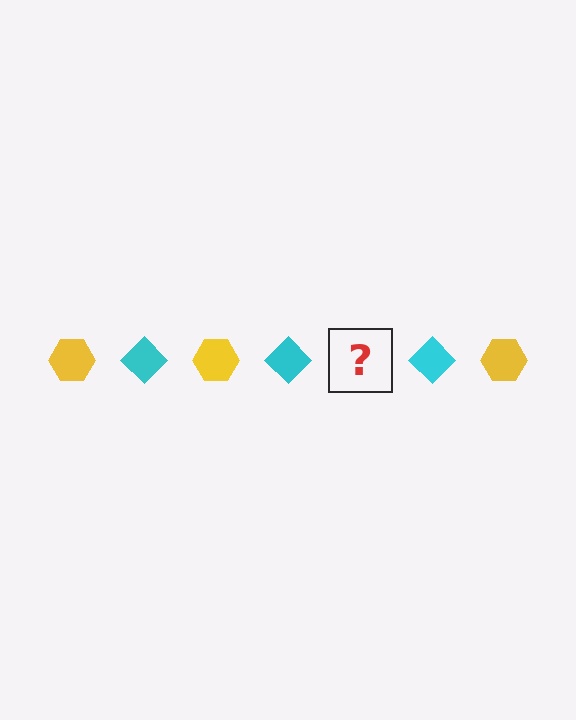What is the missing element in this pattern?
The missing element is a yellow hexagon.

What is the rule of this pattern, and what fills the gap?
The rule is that the pattern alternates between yellow hexagon and cyan diamond. The gap should be filled with a yellow hexagon.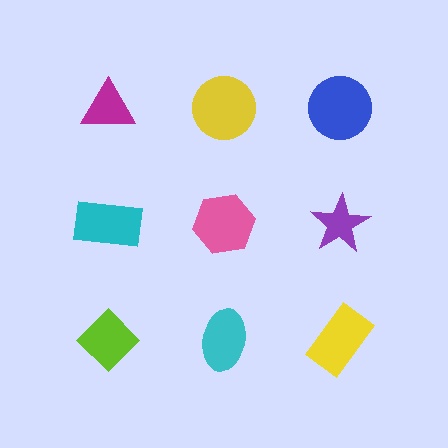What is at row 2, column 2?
A pink hexagon.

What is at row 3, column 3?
A yellow rectangle.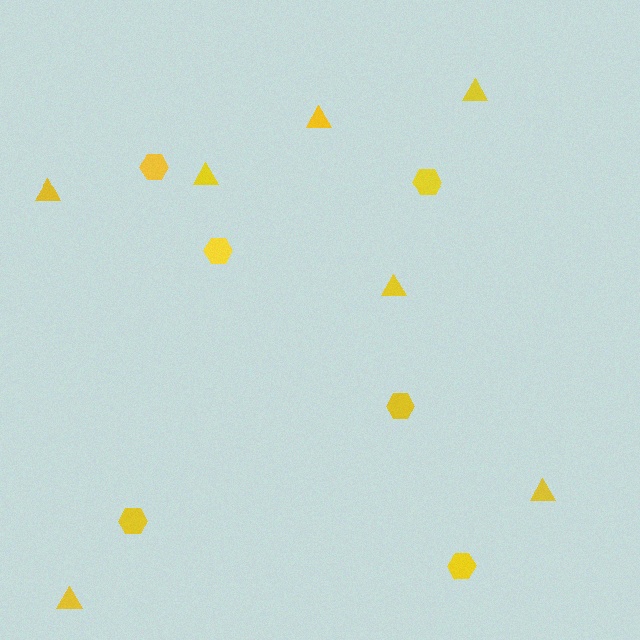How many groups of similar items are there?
There are 2 groups: one group of triangles (7) and one group of hexagons (6).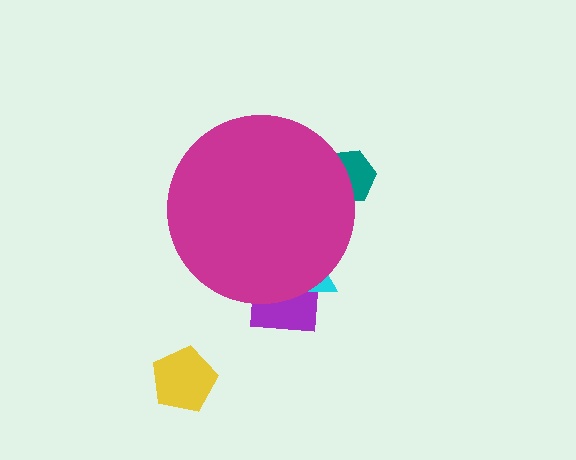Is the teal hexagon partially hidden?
Yes, the teal hexagon is partially hidden behind the magenta circle.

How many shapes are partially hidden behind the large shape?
3 shapes are partially hidden.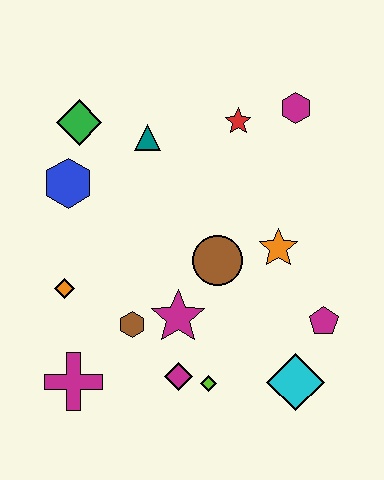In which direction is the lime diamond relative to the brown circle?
The lime diamond is below the brown circle.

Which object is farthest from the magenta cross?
The magenta hexagon is farthest from the magenta cross.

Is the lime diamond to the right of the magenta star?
Yes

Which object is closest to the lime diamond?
The magenta diamond is closest to the lime diamond.